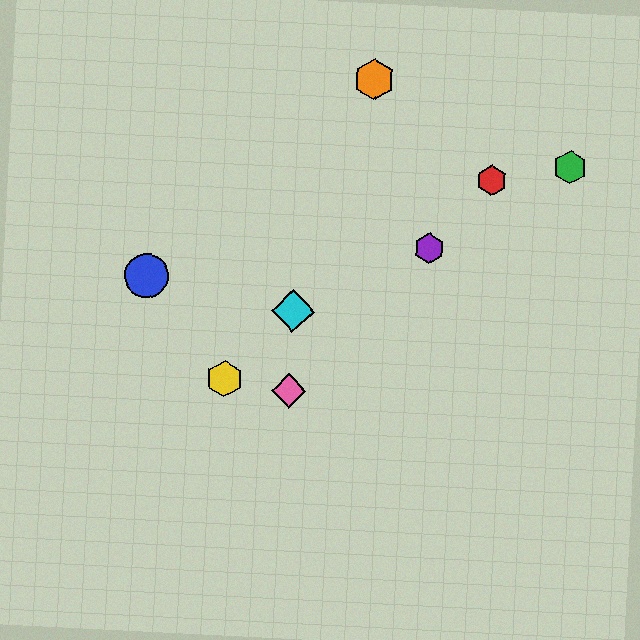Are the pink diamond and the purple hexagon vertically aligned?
No, the pink diamond is at x≈289 and the purple hexagon is at x≈429.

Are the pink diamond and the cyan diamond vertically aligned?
Yes, both are at x≈289.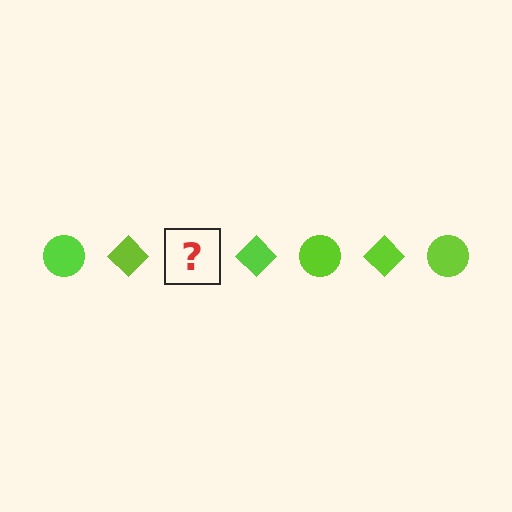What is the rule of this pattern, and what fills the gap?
The rule is that the pattern cycles through circle, diamond shapes in lime. The gap should be filled with a lime circle.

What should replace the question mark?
The question mark should be replaced with a lime circle.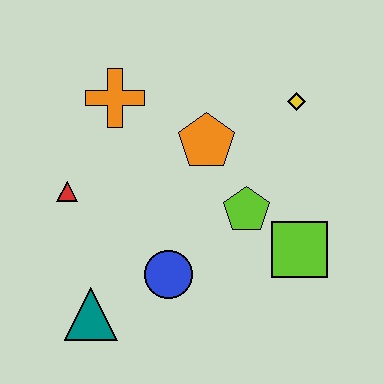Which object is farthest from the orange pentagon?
The teal triangle is farthest from the orange pentagon.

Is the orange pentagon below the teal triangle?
No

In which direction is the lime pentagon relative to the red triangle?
The lime pentagon is to the right of the red triangle.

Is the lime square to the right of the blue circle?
Yes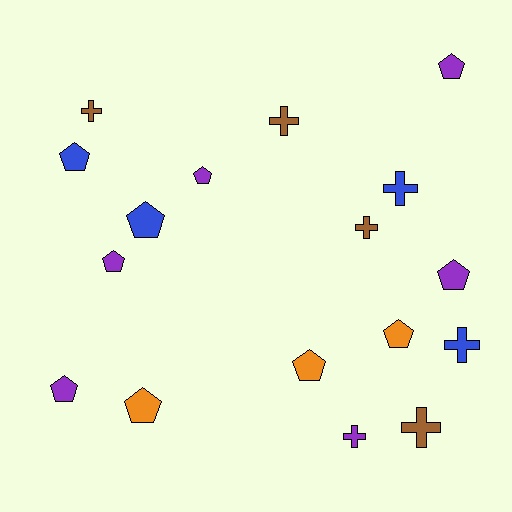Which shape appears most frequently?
Pentagon, with 10 objects.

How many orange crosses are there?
There are no orange crosses.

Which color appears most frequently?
Purple, with 6 objects.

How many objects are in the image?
There are 17 objects.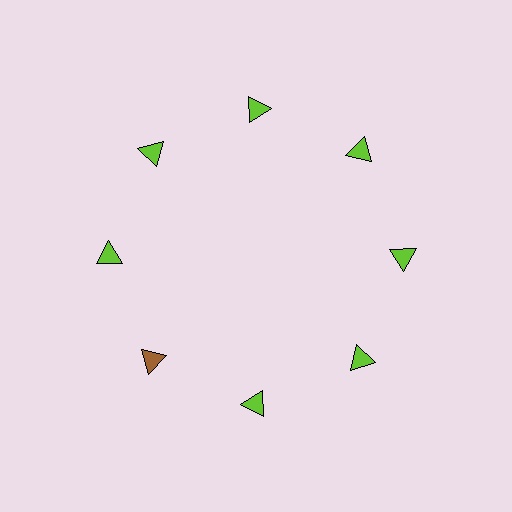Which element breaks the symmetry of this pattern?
The brown triangle at roughly the 8 o'clock position breaks the symmetry. All other shapes are lime triangles.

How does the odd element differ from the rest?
It has a different color: brown instead of lime.